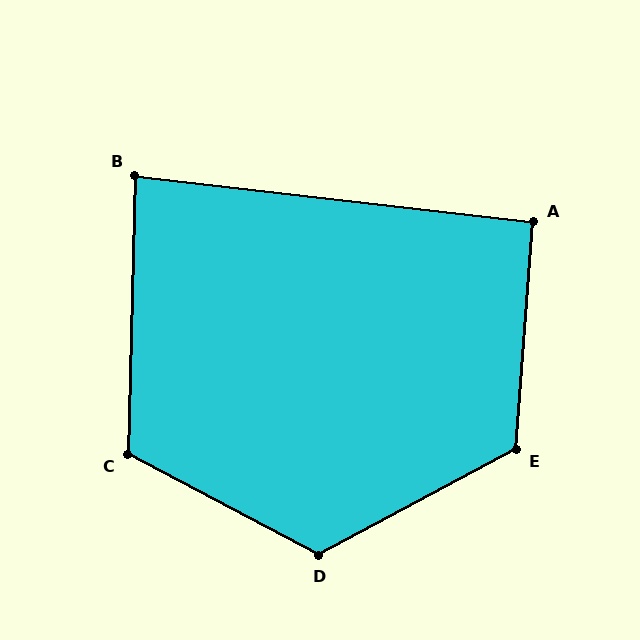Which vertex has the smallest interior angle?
B, at approximately 85 degrees.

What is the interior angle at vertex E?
Approximately 122 degrees (obtuse).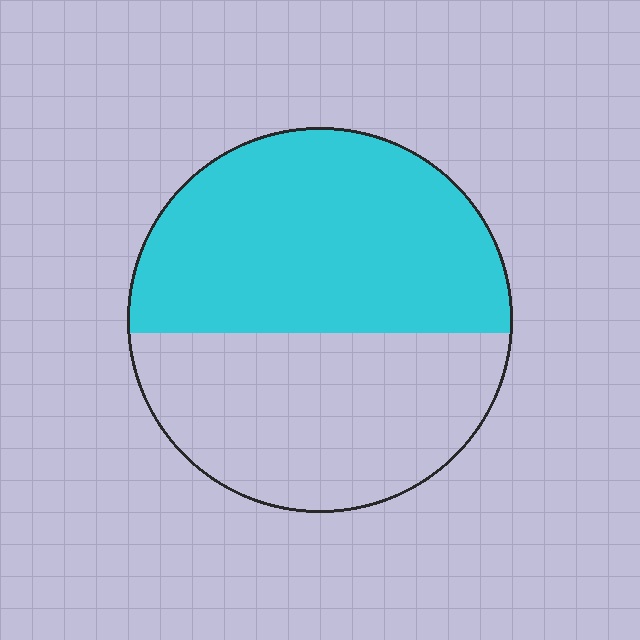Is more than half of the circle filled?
Yes.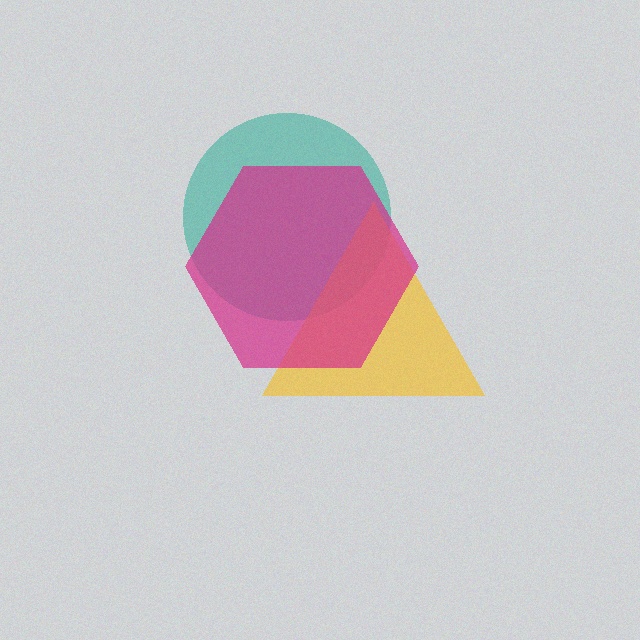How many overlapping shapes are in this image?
There are 3 overlapping shapes in the image.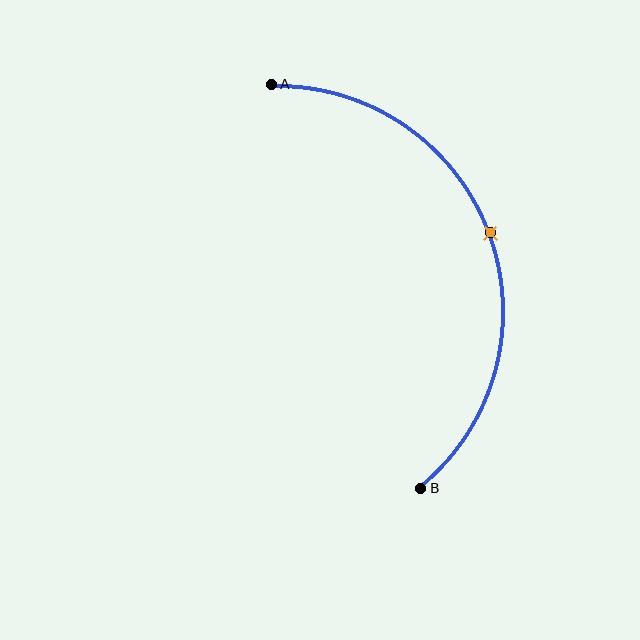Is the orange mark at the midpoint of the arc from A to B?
Yes. The orange mark lies on the arc at equal arc-length from both A and B — it is the arc midpoint.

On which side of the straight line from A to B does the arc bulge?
The arc bulges to the right of the straight line connecting A and B.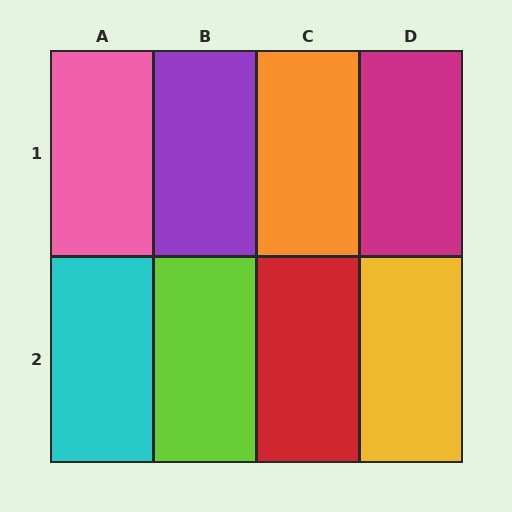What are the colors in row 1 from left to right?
Pink, purple, orange, magenta.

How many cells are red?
1 cell is red.